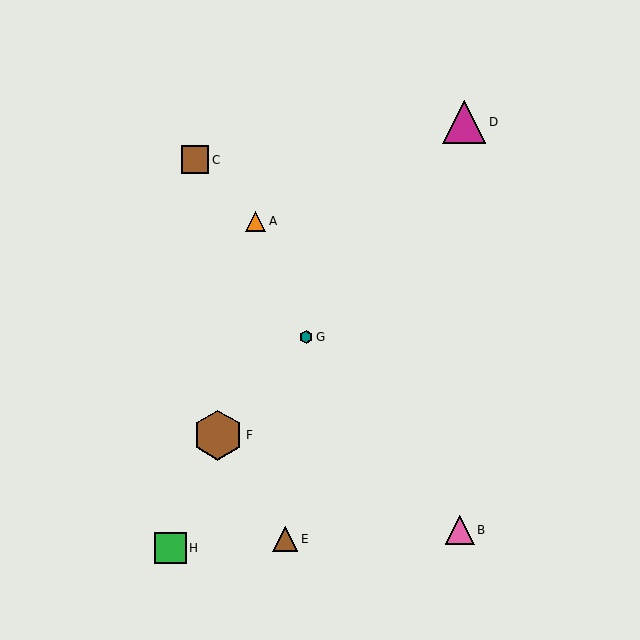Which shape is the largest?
The brown hexagon (labeled F) is the largest.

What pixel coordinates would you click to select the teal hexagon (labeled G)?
Click at (306, 337) to select the teal hexagon G.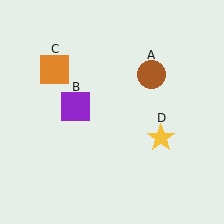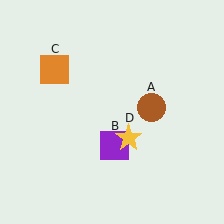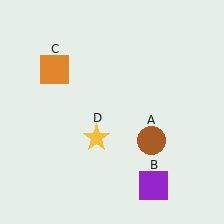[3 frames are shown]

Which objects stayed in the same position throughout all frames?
Orange square (object C) remained stationary.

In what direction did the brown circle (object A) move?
The brown circle (object A) moved down.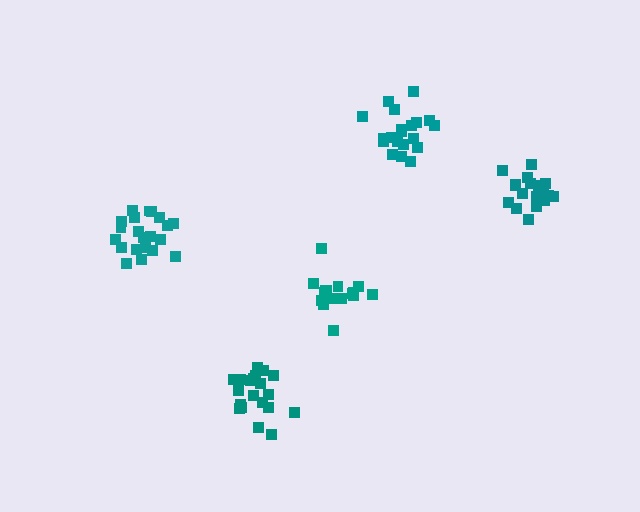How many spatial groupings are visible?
There are 5 spatial groupings.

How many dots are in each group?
Group 1: 20 dots, Group 2: 19 dots, Group 3: 21 dots, Group 4: 17 dots, Group 5: 20 dots (97 total).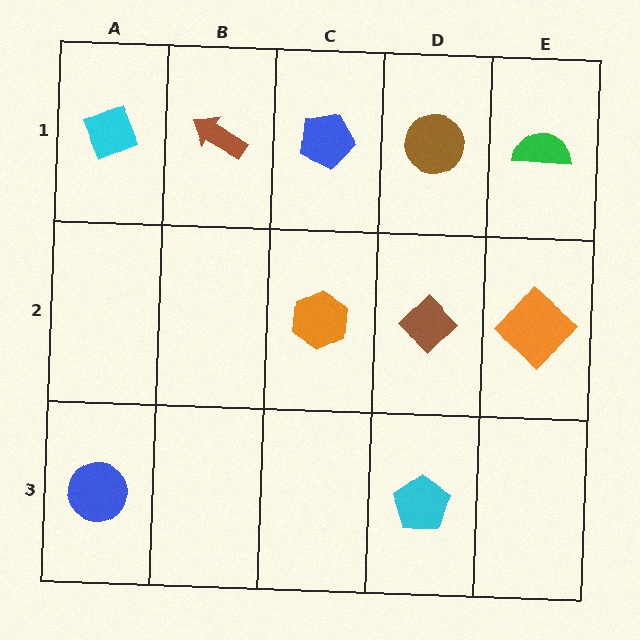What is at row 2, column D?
A brown diamond.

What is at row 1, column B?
A brown arrow.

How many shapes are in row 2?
3 shapes.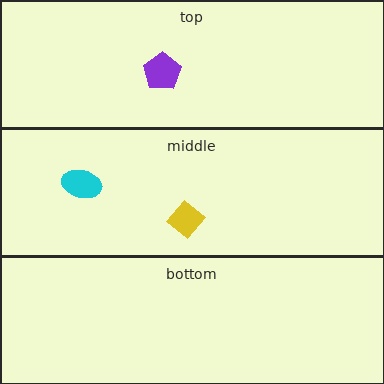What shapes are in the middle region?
The yellow diamond, the cyan ellipse.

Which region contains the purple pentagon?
The top region.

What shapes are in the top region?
The purple pentagon.